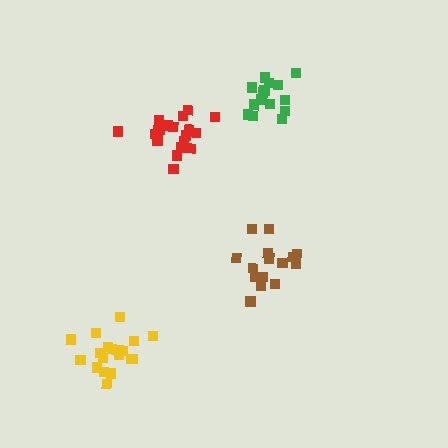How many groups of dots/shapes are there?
There are 4 groups.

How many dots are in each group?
Group 1: 15 dots, Group 2: 15 dots, Group 3: 19 dots, Group 4: 19 dots (68 total).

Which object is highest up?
The green cluster is topmost.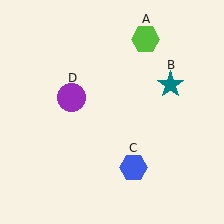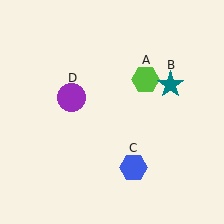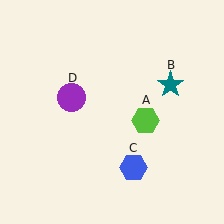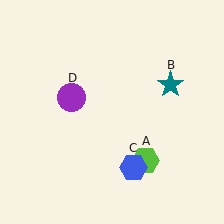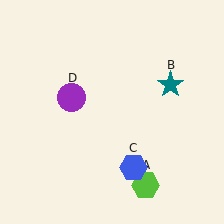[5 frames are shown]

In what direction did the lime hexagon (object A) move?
The lime hexagon (object A) moved down.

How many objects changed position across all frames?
1 object changed position: lime hexagon (object A).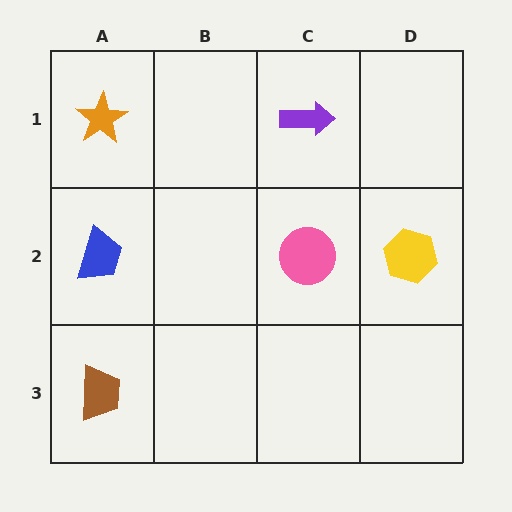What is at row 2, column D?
A yellow hexagon.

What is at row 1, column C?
A purple arrow.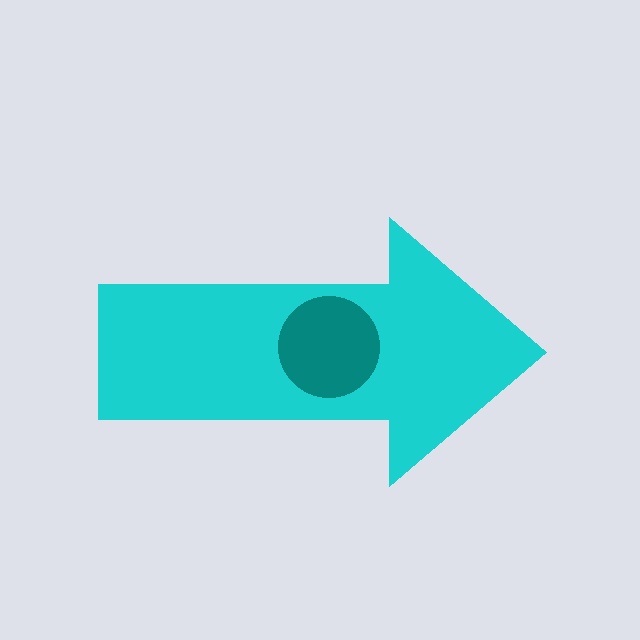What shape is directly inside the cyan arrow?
The teal circle.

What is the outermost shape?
The cyan arrow.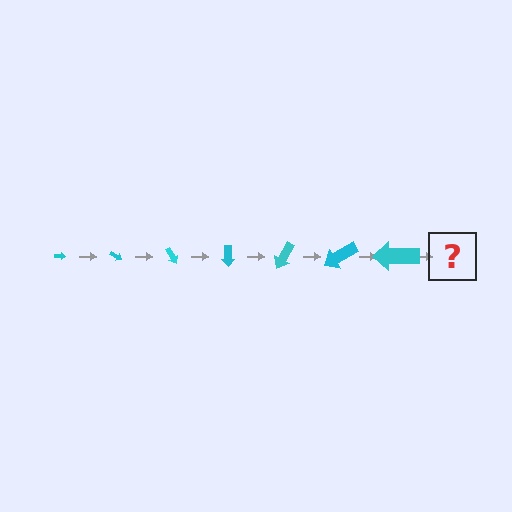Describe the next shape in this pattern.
It should be an arrow, larger than the previous one and rotated 210 degrees from the start.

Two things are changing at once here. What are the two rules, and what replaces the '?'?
The two rules are that the arrow grows larger each step and it rotates 30 degrees each step. The '?' should be an arrow, larger than the previous one and rotated 210 degrees from the start.